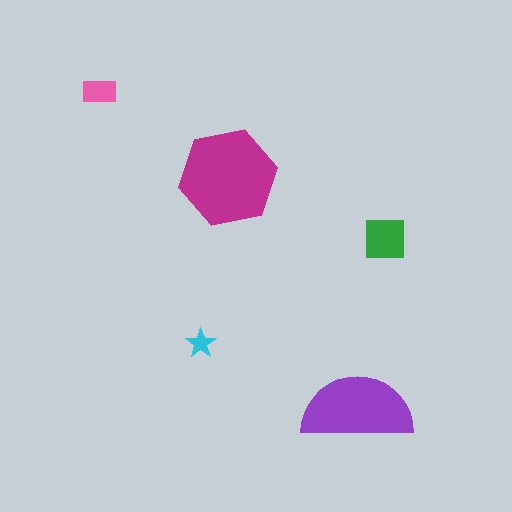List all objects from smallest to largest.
The cyan star, the pink rectangle, the green square, the purple semicircle, the magenta hexagon.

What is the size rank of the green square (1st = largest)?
3rd.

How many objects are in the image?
There are 5 objects in the image.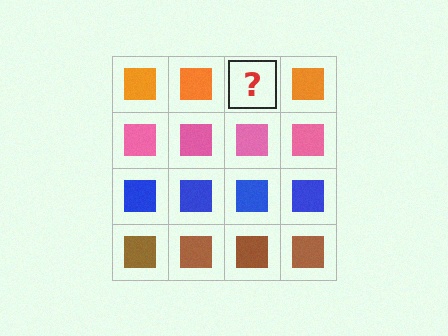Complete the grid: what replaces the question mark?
The question mark should be replaced with an orange square.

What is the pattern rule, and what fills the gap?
The rule is that each row has a consistent color. The gap should be filled with an orange square.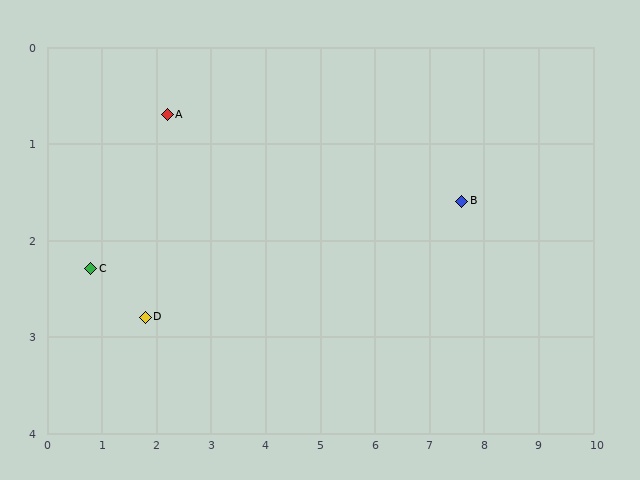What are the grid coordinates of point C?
Point C is at approximately (0.8, 2.3).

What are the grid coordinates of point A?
Point A is at approximately (2.2, 0.7).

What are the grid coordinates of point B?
Point B is at approximately (7.6, 1.6).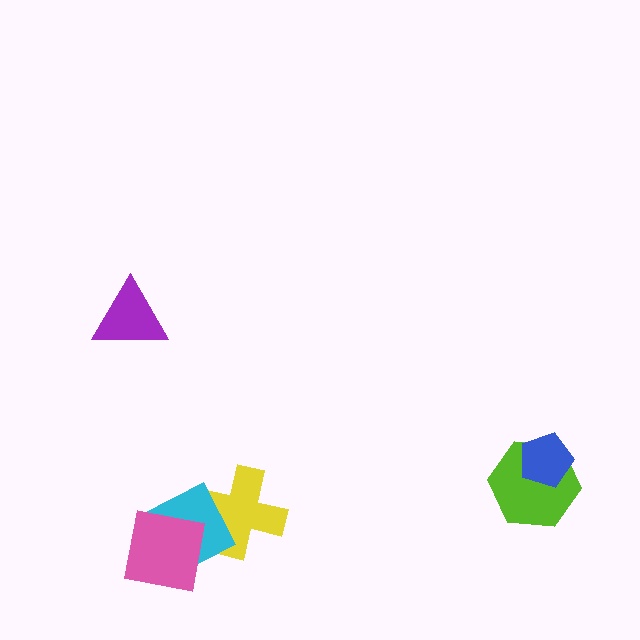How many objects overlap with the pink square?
2 objects overlap with the pink square.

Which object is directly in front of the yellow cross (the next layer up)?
The cyan diamond is directly in front of the yellow cross.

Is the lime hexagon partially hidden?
Yes, it is partially covered by another shape.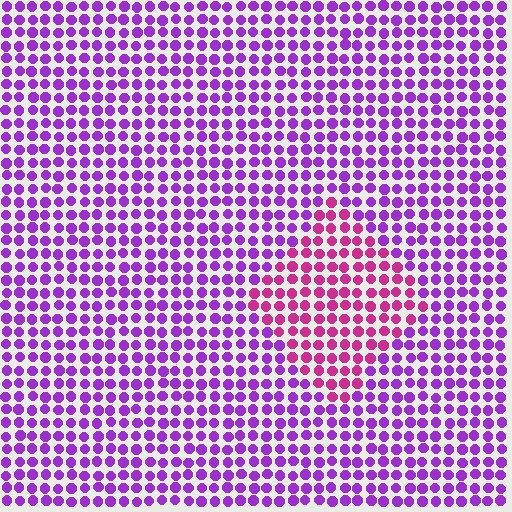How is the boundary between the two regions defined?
The boundary is defined purely by a slight shift in hue (about 40 degrees). Spacing, size, and orientation are identical on both sides.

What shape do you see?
I see a diamond.